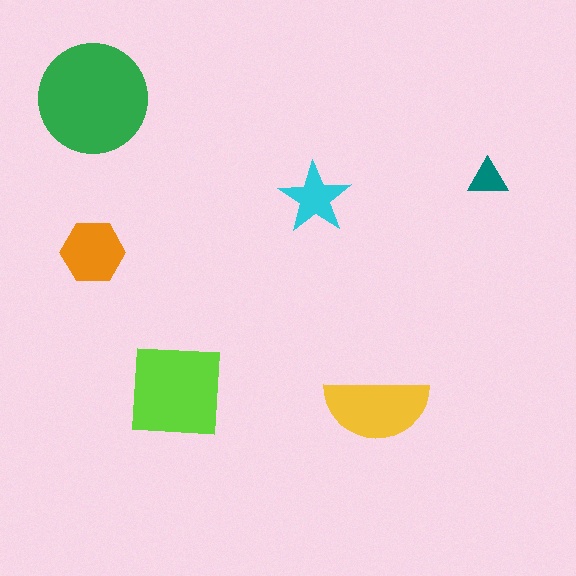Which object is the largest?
The green circle.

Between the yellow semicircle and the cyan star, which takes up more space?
The yellow semicircle.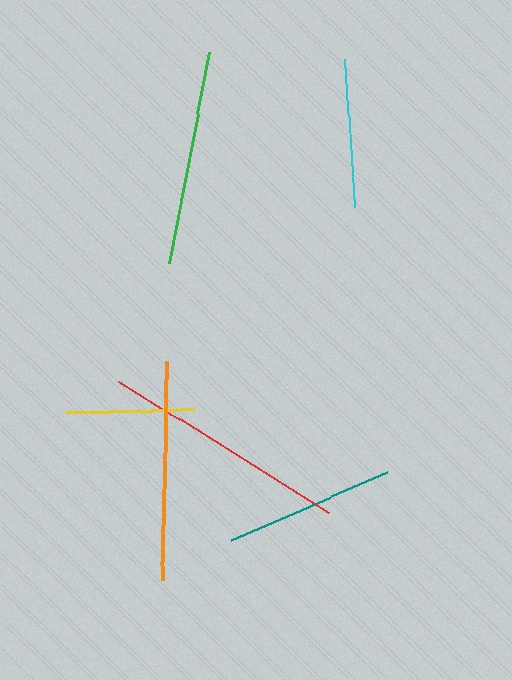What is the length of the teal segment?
The teal segment is approximately 170 pixels long.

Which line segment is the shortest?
The yellow line is the shortest at approximately 128 pixels.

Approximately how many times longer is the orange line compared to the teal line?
The orange line is approximately 1.3 times the length of the teal line.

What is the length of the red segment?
The red segment is approximately 248 pixels long.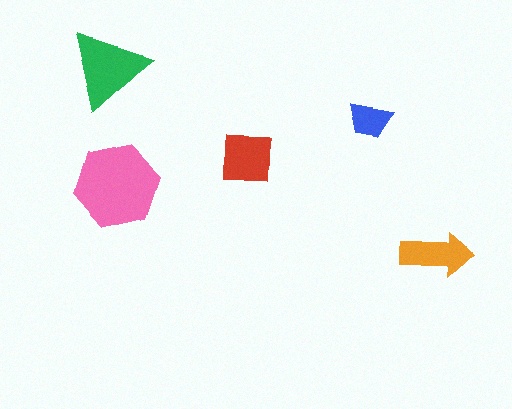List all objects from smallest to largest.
The blue trapezoid, the orange arrow, the red square, the green triangle, the pink hexagon.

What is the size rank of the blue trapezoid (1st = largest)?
5th.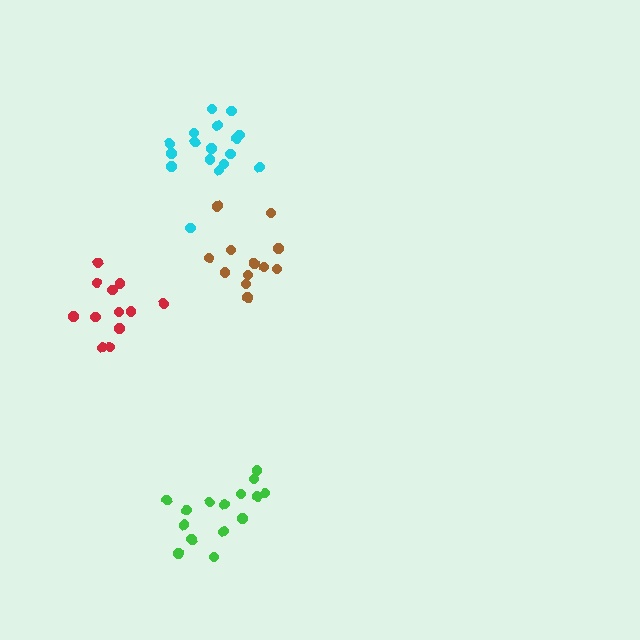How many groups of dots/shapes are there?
There are 4 groups.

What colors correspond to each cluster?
The clusters are colored: brown, green, cyan, red.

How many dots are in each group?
Group 1: 12 dots, Group 2: 15 dots, Group 3: 17 dots, Group 4: 12 dots (56 total).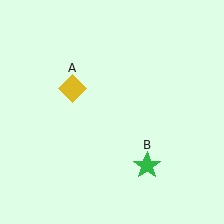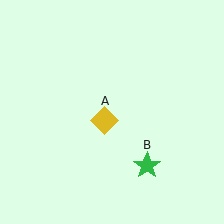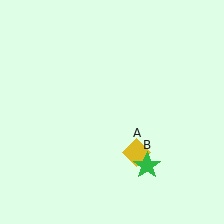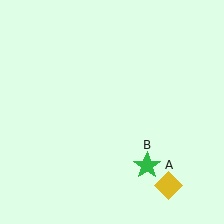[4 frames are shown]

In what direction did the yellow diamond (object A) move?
The yellow diamond (object A) moved down and to the right.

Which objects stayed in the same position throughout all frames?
Green star (object B) remained stationary.